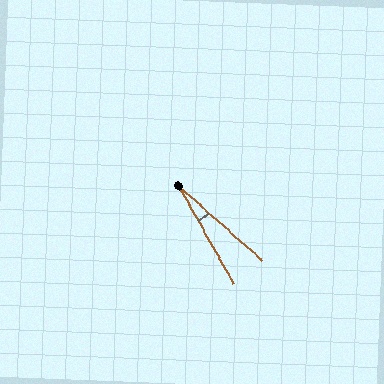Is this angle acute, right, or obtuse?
It is acute.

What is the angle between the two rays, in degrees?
Approximately 19 degrees.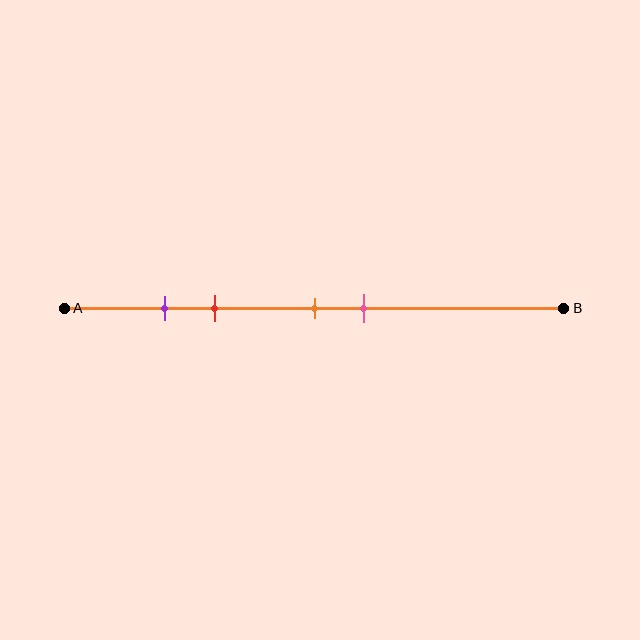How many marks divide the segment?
There are 4 marks dividing the segment.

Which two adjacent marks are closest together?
The purple and red marks are the closest adjacent pair.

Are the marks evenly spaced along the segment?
No, the marks are not evenly spaced.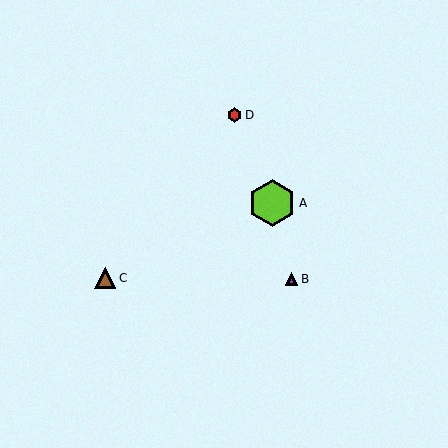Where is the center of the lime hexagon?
The center of the lime hexagon is at (272, 203).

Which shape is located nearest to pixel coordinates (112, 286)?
The brown triangle (labeled C) at (105, 278) is nearest to that location.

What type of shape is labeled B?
Shape B is a purple triangle.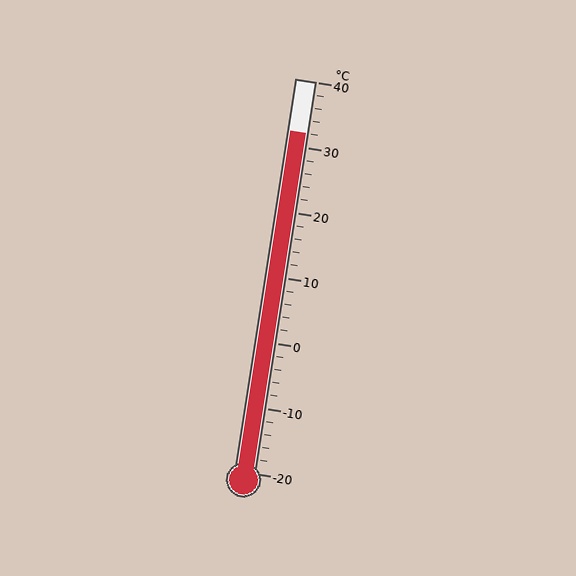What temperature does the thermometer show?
The thermometer shows approximately 32°C.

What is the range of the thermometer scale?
The thermometer scale ranges from -20°C to 40°C.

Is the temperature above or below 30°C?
The temperature is above 30°C.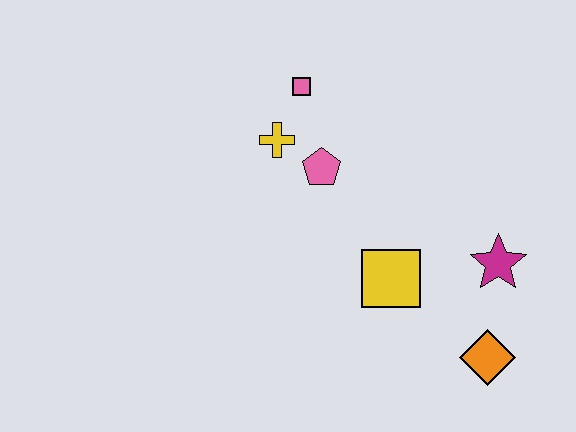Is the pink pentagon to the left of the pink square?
No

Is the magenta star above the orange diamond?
Yes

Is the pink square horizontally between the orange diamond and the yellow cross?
Yes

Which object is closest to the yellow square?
The magenta star is closest to the yellow square.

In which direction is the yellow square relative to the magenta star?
The yellow square is to the left of the magenta star.